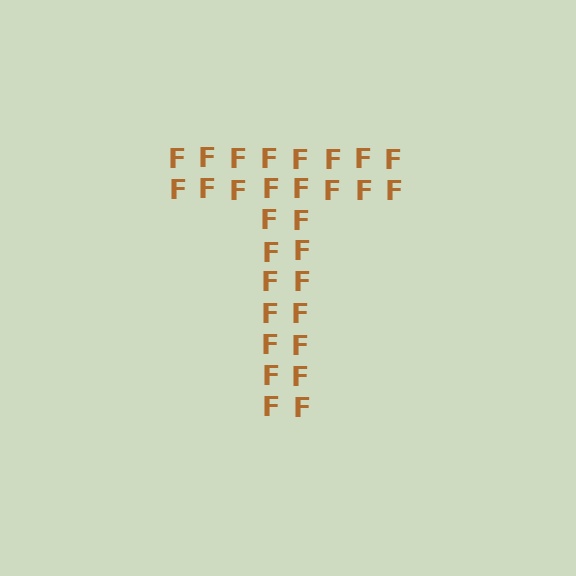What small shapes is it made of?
It is made of small letter F's.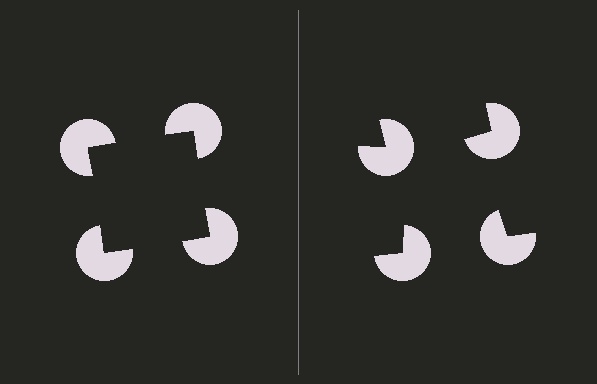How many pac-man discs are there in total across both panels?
8 — 4 on each side.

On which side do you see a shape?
An illusory square appears on the left side. On the right side the wedge cuts are rotated, so no coherent shape forms.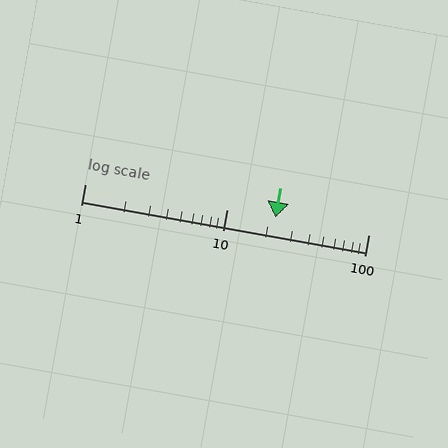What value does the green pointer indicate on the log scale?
The pointer indicates approximately 22.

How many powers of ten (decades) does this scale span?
The scale spans 2 decades, from 1 to 100.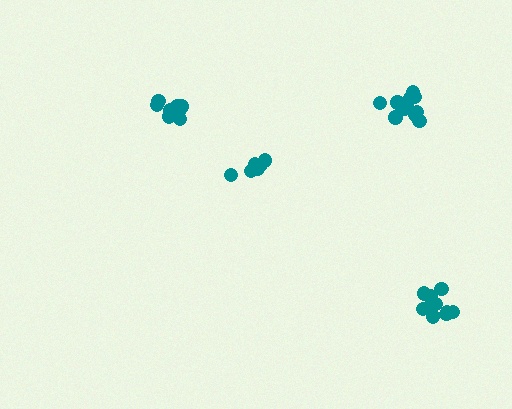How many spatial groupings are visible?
There are 4 spatial groupings.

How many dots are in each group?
Group 1: 6 dots, Group 2: 11 dots, Group 3: 10 dots, Group 4: 10 dots (37 total).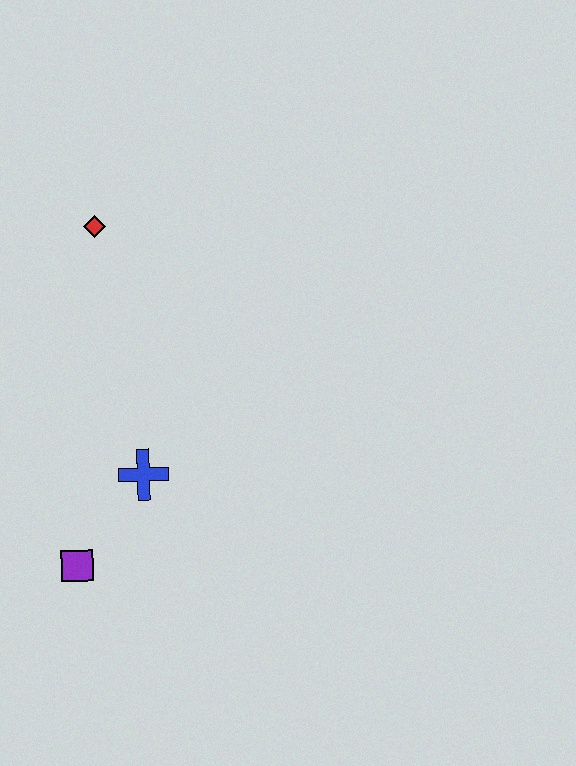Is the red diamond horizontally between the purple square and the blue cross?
Yes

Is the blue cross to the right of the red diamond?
Yes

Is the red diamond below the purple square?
No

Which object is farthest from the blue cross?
The red diamond is farthest from the blue cross.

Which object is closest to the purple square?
The blue cross is closest to the purple square.